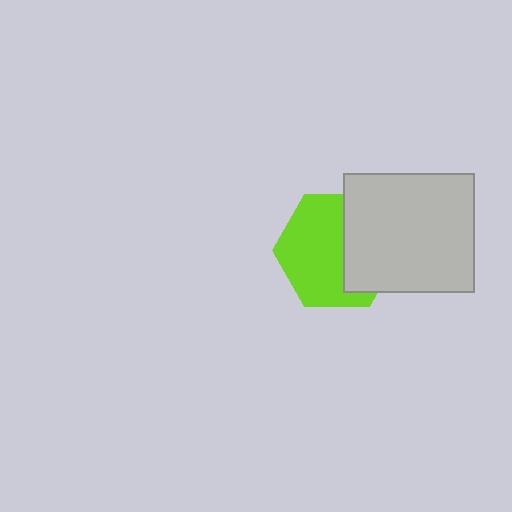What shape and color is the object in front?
The object in front is a light gray rectangle.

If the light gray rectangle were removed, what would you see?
You would see the complete lime hexagon.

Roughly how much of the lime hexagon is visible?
About half of it is visible (roughly 60%).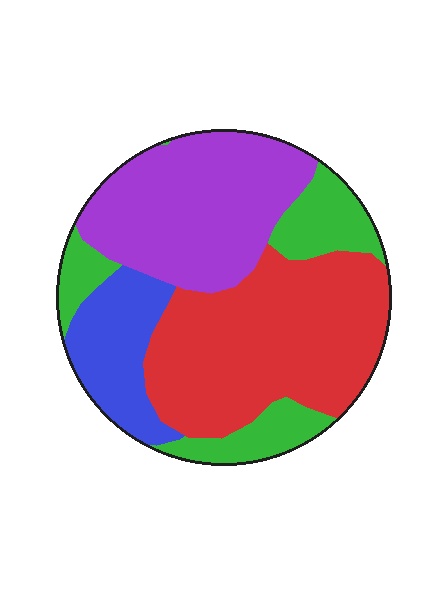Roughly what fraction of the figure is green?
Green covers about 20% of the figure.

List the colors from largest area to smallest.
From largest to smallest: red, purple, green, blue.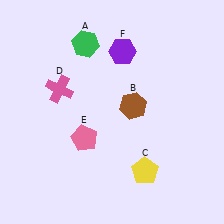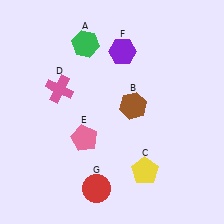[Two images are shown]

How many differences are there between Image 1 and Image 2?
There is 1 difference between the two images.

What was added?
A red circle (G) was added in Image 2.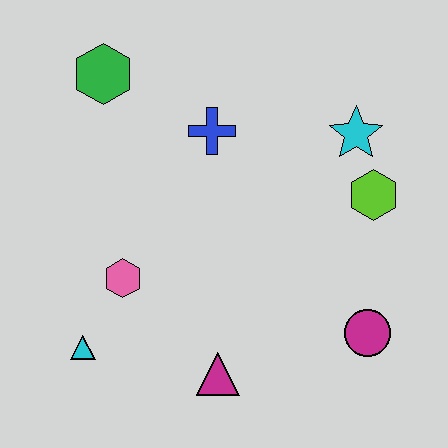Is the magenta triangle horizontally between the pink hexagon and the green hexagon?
No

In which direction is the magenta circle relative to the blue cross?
The magenta circle is below the blue cross.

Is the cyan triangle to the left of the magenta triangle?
Yes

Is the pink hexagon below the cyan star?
Yes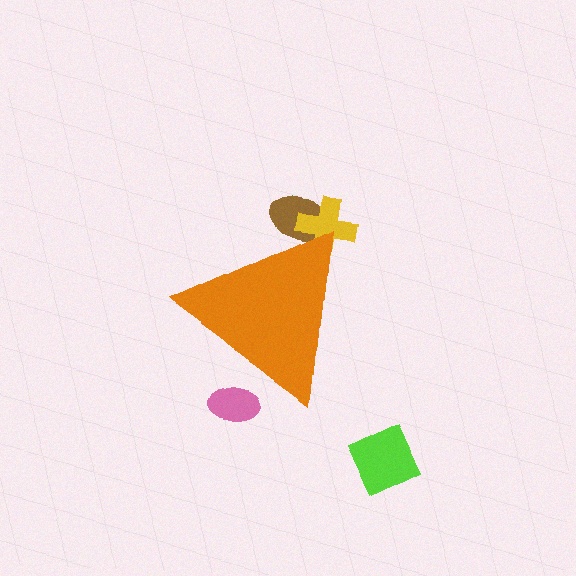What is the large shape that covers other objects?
An orange triangle.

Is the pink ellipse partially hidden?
Yes, the pink ellipse is partially hidden behind the orange triangle.